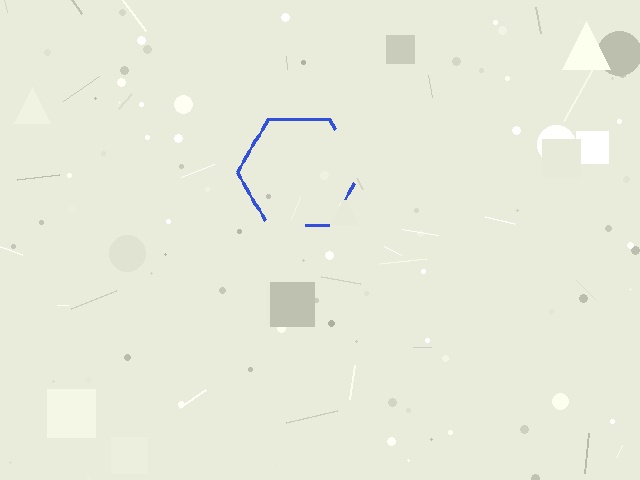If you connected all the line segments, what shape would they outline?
They would outline a hexagon.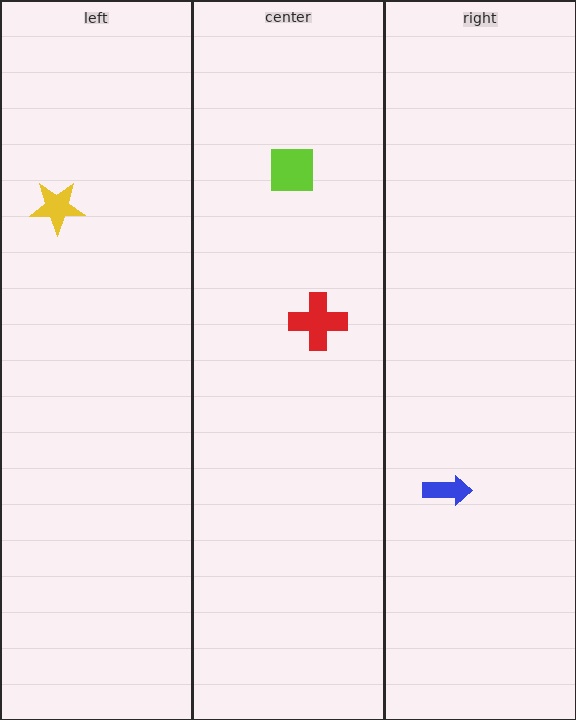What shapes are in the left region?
The yellow star.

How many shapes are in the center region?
2.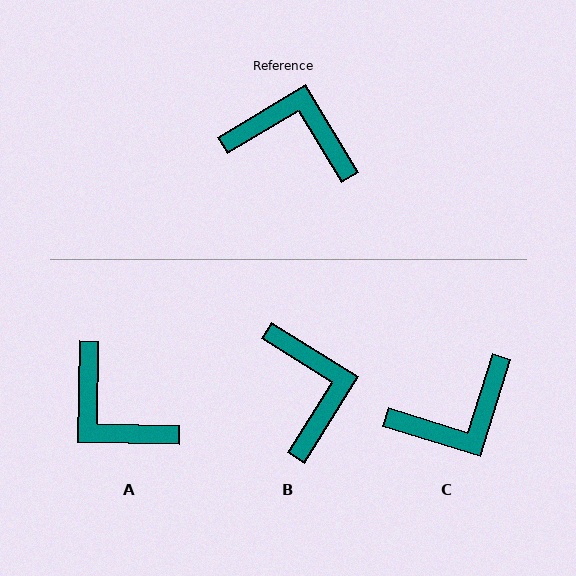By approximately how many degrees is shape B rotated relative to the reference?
Approximately 63 degrees clockwise.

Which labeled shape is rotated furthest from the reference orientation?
A, about 148 degrees away.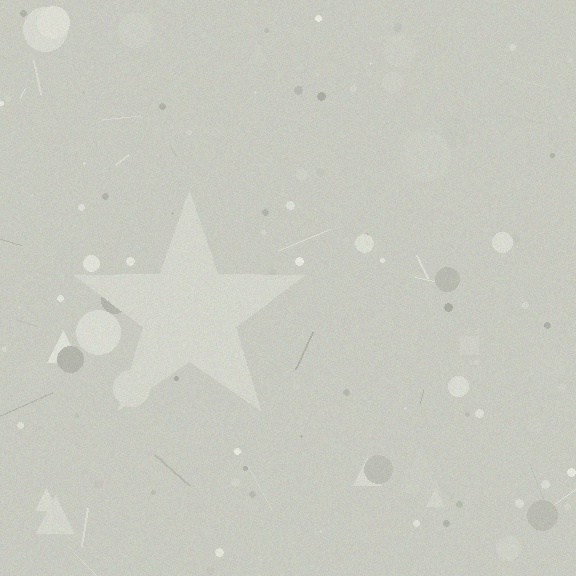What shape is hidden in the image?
A star is hidden in the image.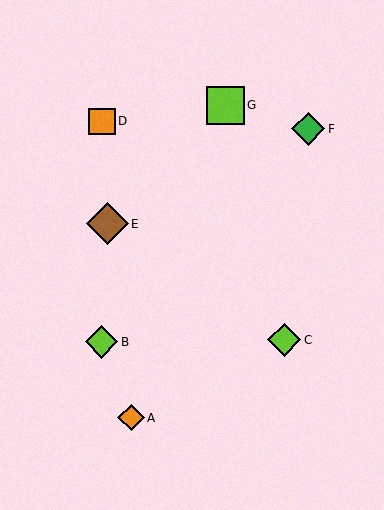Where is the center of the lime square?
The center of the lime square is at (225, 105).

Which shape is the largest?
The brown diamond (labeled E) is the largest.